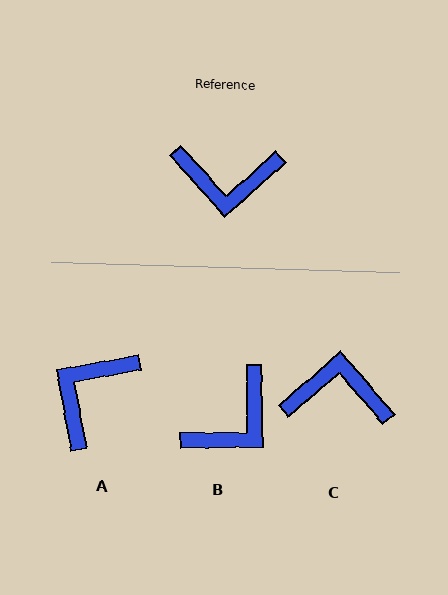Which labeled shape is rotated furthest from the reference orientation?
C, about 179 degrees away.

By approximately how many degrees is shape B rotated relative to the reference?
Approximately 49 degrees counter-clockwise.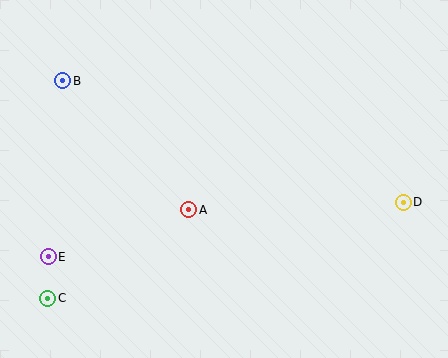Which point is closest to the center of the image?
Point A at (189, 210) is closest to the center.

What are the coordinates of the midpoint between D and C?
The midpoint between D and C is at (225, 250).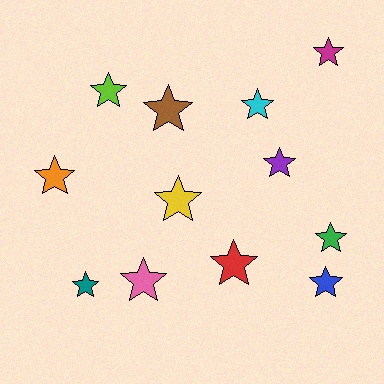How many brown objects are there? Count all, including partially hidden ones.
There is 1 brown object.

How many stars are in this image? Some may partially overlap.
There are 12 stars.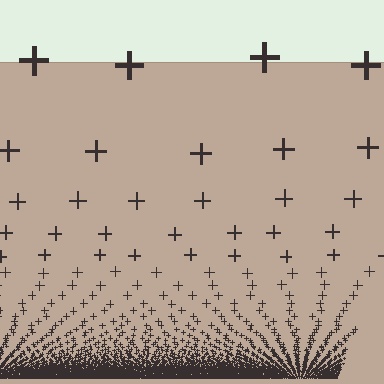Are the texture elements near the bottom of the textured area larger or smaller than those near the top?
Smaller. The gradient is inverted — elements near the bottom are smaller and denser.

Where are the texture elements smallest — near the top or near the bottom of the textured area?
Near the bottom.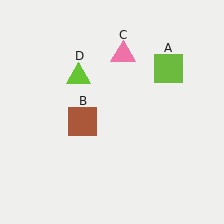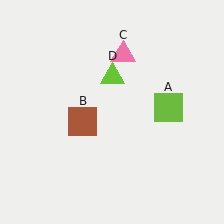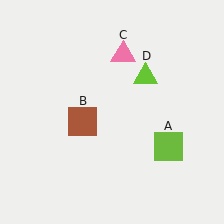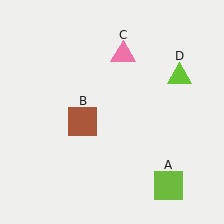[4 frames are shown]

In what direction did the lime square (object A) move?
The lime square (object A) moved down.